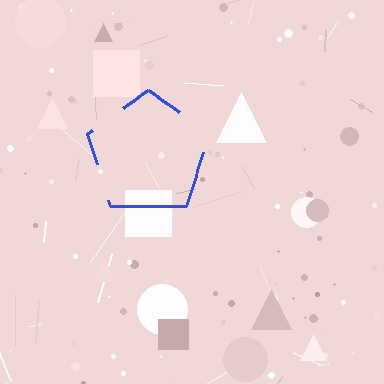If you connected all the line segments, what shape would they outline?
They would outline a pentagon.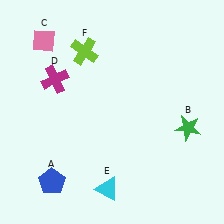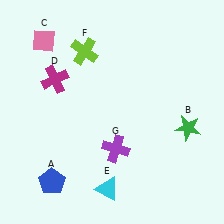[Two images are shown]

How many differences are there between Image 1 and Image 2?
There is 1 difference between the two images.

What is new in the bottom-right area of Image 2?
A purple cross (G) was added in the bottom-right area of Image 2.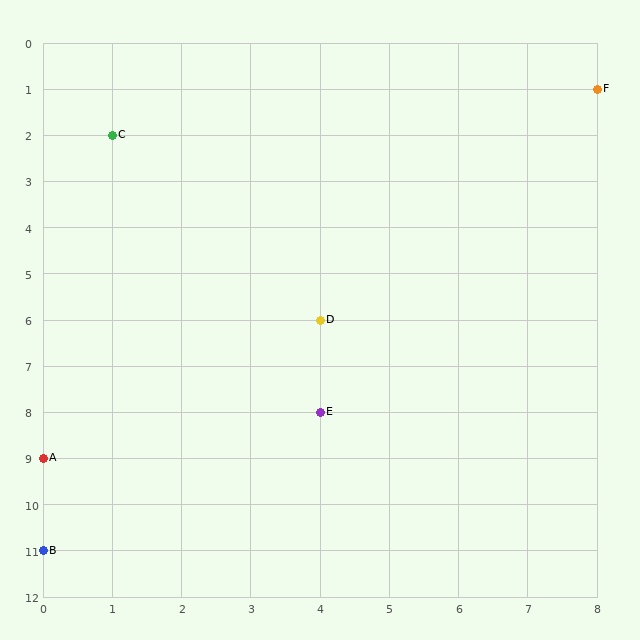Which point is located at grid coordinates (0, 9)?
Point A is at (0, 9).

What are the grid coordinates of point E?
Point E is at grid coordinates (4, 8).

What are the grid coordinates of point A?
Point A is at grid coordinates (0, 9).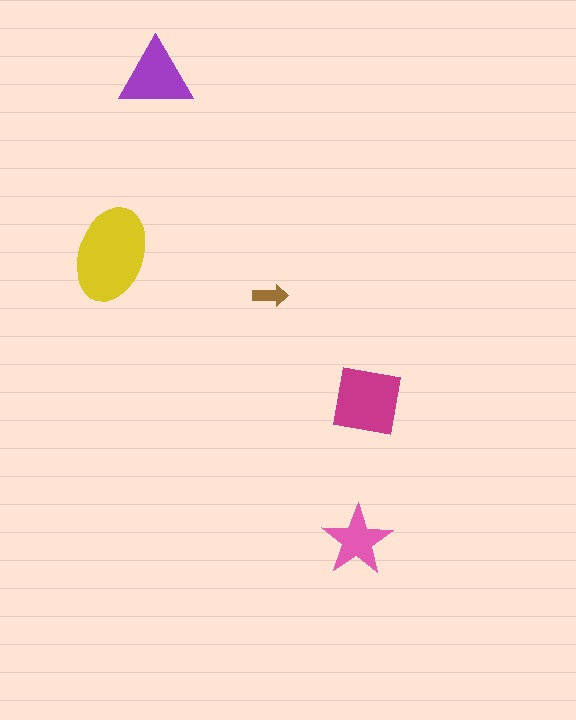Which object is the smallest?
The brown arrow.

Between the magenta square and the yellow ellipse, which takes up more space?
The yellow ellipse.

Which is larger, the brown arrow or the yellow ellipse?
The yellow ellipse.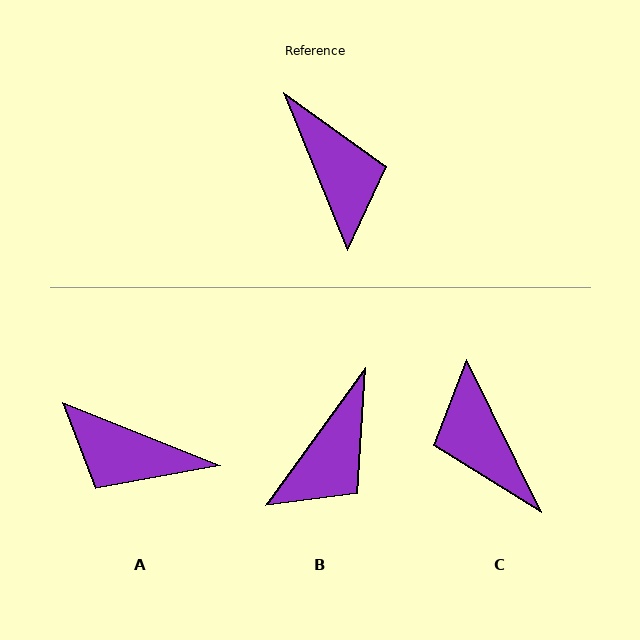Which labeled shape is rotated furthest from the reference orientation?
C, about 176 degrees away.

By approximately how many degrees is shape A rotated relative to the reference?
Approximately 134 degrees clockwise.